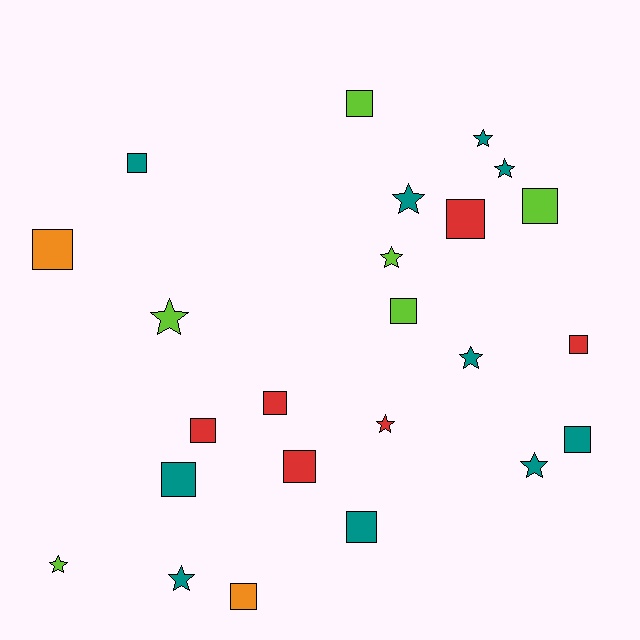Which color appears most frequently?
Teal, with 10 objects.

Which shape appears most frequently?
Square, with 14 objects.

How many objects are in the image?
There are 24 objects.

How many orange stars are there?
There are no orange stars.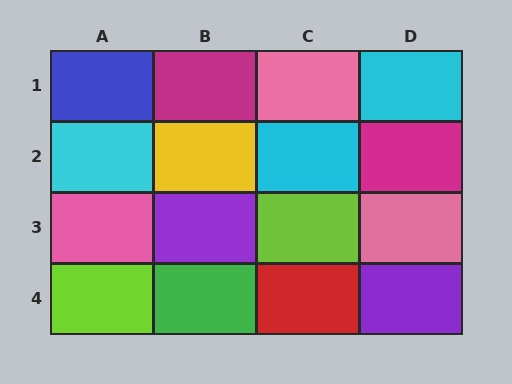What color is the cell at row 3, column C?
Lime.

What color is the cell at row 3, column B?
Purple.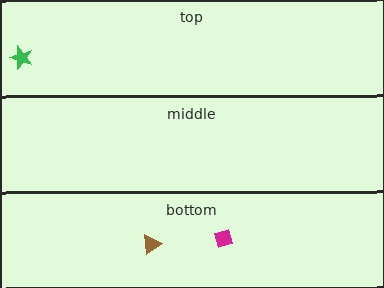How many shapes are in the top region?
1.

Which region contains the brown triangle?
The bottom region.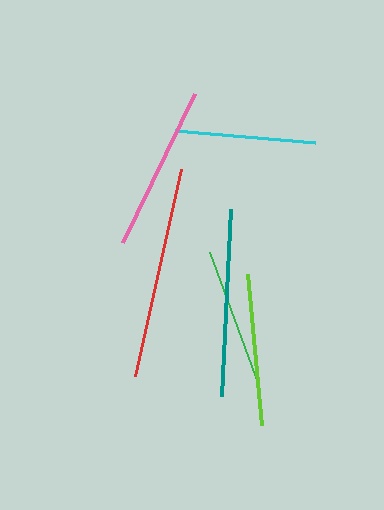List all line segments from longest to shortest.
From longest to shortest: red, teal, pink, lime, green, cyan.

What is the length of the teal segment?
The teal segment is approximately 187 pixels long.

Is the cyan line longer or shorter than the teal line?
The teal line is longer than the cyan line.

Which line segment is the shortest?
The cyan line is the shortest at approximately 141 pixels.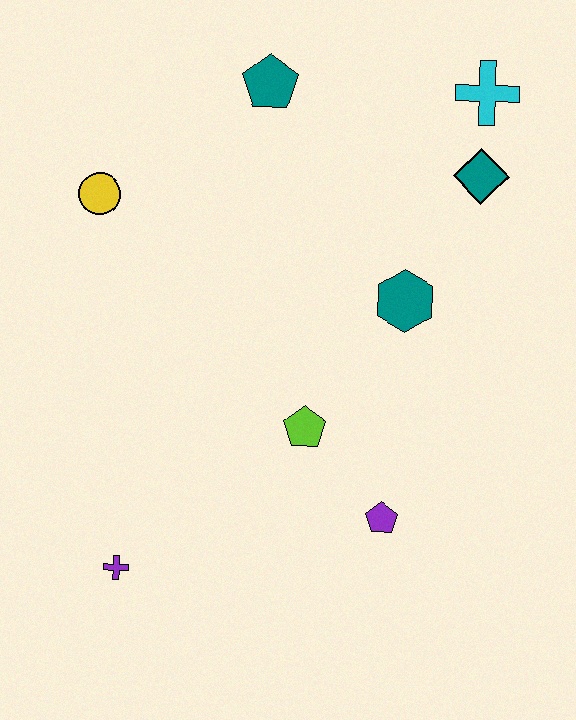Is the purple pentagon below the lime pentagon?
Yes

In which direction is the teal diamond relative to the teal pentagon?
The teal diamond is to the right of the teal pentagon.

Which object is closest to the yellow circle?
The teal pentagon is closest to the yellow circle.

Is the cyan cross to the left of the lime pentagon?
No